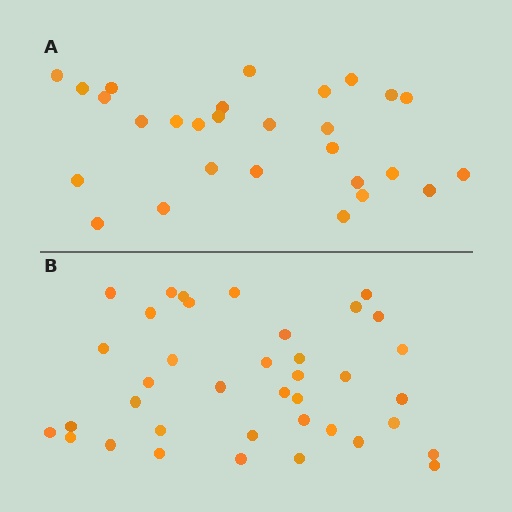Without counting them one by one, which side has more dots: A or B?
Region B (the bottom region) has more dots.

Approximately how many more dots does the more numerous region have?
Region B has roughly 10 or so more dots than region A.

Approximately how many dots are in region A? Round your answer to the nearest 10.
About 30 dots. (The exact count is 28, which rounds to 30.)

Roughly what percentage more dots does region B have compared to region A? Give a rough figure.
About 35% more.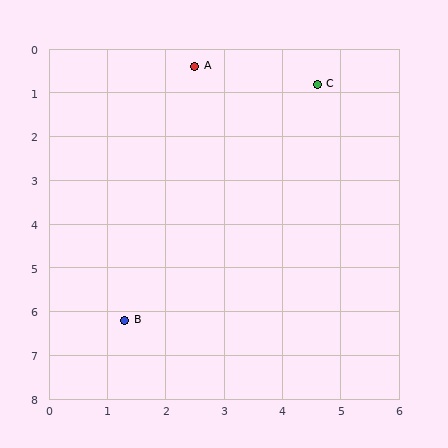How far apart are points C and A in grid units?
Points C and A are about 2.1 grid units apart.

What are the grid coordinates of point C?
Point C is at approximately (4.6, 0.8).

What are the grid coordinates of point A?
Point A is at approximately (2.5, 0.4).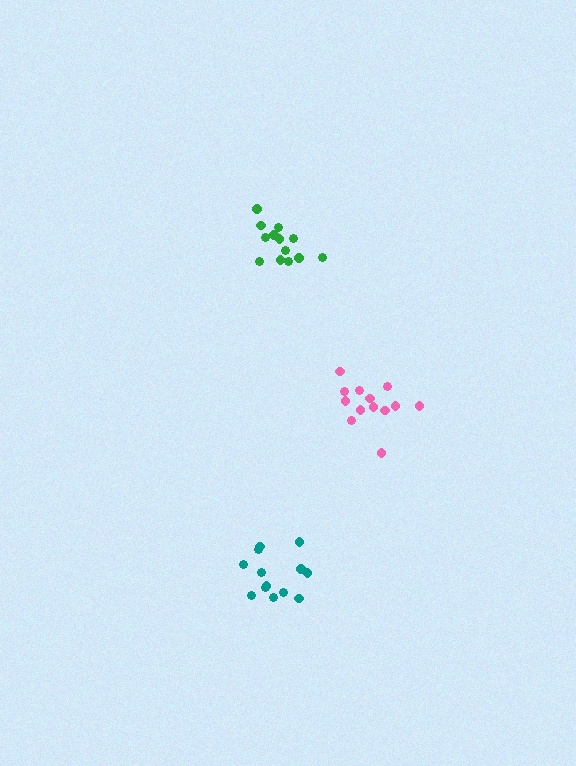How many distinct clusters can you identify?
There are 3 distinct clusters.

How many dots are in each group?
Group 1: 13 dots, Group 2: 13 dots, Group 3: 13 dots (39 total).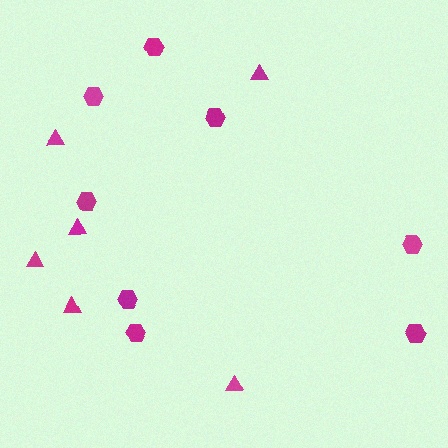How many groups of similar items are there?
There are 2 groups: one group of hexagons (8) and one group of triangles (6).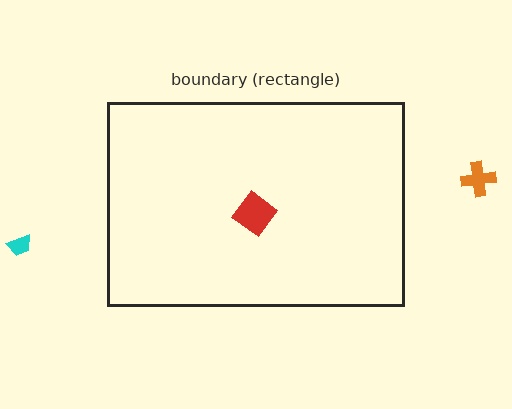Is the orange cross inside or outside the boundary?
Outside.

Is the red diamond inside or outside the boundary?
Inside.